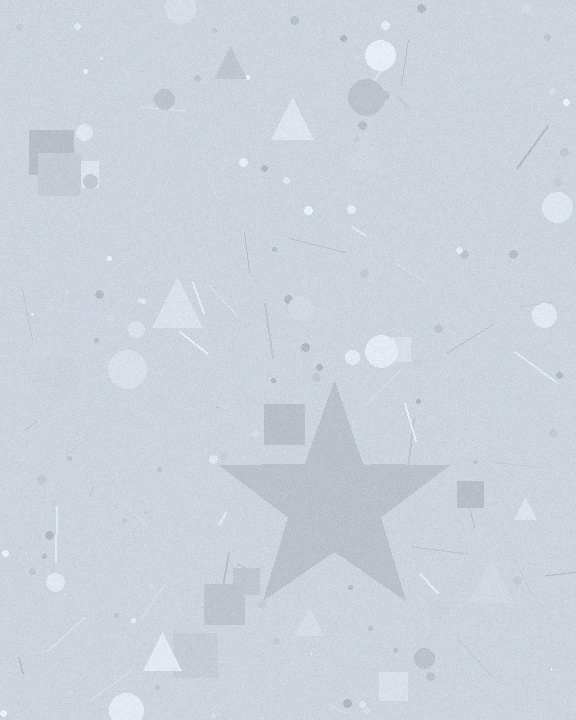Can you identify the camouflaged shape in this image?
The camouflaged shape is a star.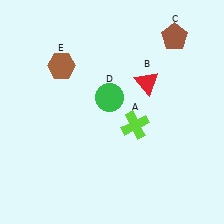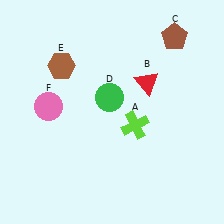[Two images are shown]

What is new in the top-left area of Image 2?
A pink circle (F) was added in the top-left area of Image 2.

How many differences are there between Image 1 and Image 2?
There is 1 difference between the two images.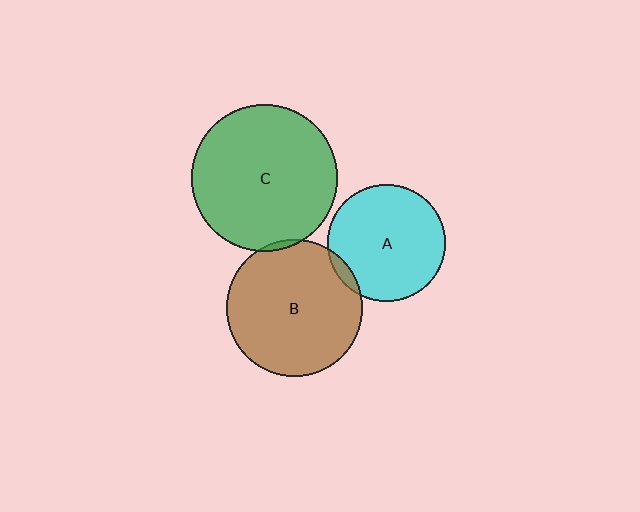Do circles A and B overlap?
Yes.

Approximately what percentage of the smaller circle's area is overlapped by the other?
Approximately 5%.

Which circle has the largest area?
Circle C (green).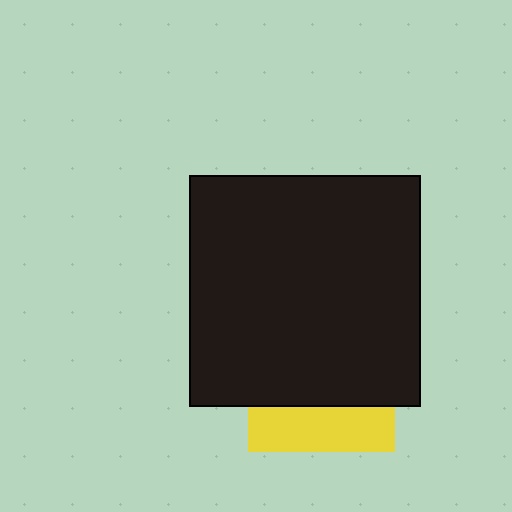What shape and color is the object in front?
The object in front is a black square.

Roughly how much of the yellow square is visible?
A small part of it is visible (roughly 30%).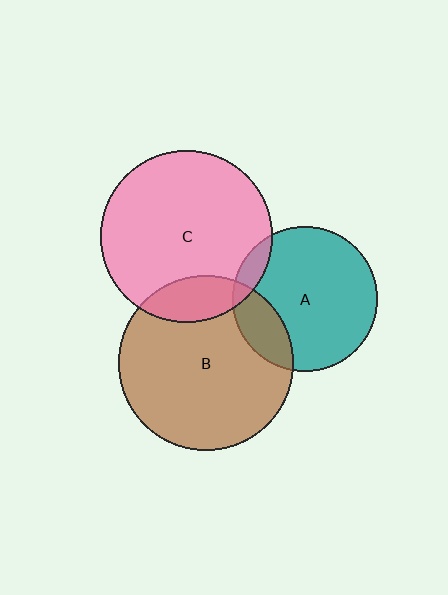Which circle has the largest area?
Circle B (brown).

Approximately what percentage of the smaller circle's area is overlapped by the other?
Approximately 20%.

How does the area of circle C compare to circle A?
Approximately 1.4 times.